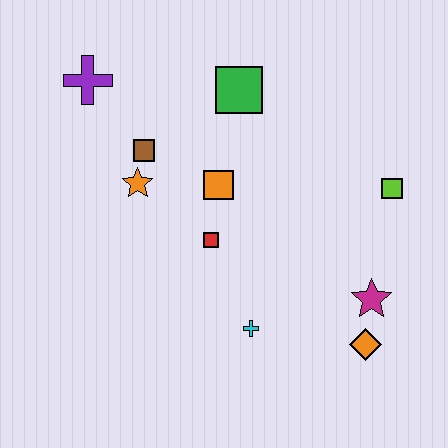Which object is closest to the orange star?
The brown square is closest to the orange star.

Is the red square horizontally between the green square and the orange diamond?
No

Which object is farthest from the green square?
The orange diamond is farthest from the green square.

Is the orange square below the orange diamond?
No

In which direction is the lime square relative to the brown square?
The lime square is to the right of the brown square.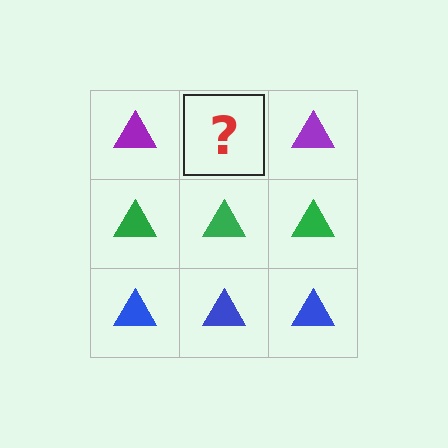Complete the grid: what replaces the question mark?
The question mark should be replaced with a purple triangle.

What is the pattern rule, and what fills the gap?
The rule is that each row has a consistent color. The gap should be filled with a purple triangle.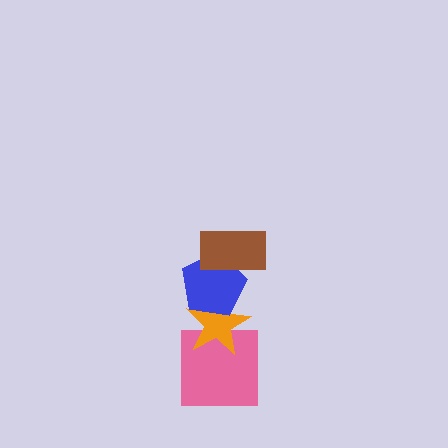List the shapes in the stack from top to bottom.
From top to bottom: the brown rectangle, the blue pentagon, the orange star, the pink square.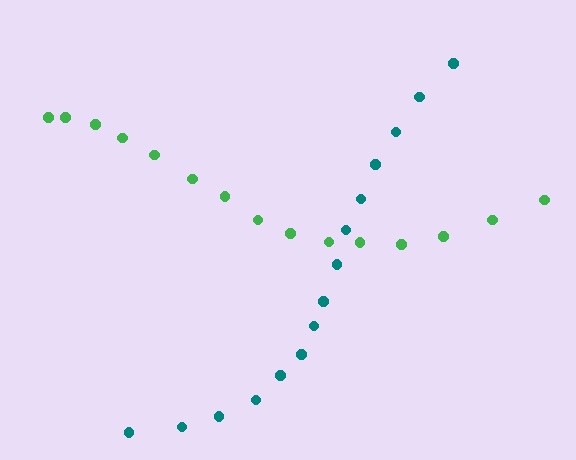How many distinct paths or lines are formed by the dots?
There are 2 distinct paths.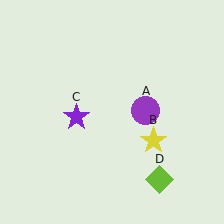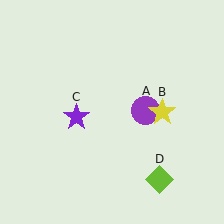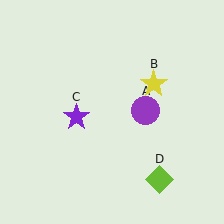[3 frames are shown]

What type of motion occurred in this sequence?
The yellow star (object B) rotated counterclockwise around the center of the scene.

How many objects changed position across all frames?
1 object changed position: yellow star (object B).